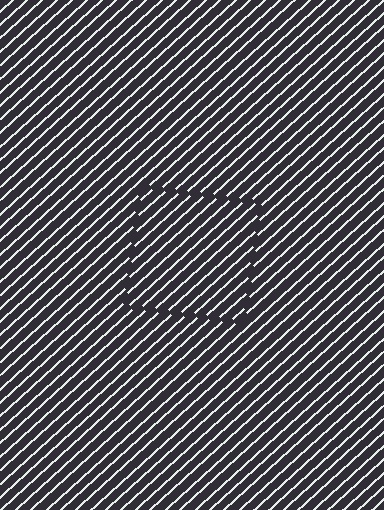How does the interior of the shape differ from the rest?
The interior of the shape contains the same grating, shifted by half a period — the contour is defined by the phase discontinuity where line-ends from the inner and outer gratings abut.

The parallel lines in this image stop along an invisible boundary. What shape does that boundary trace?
An illusory square. The interior of the shape contains the same grating, shifted by half a period — the contour is defined by the phase discontinuity where line-ends from the inner and outer gratings abut.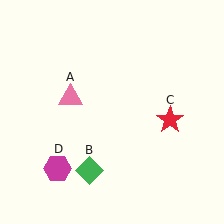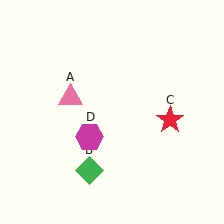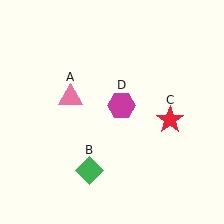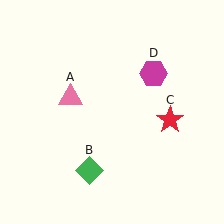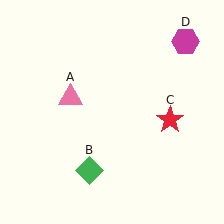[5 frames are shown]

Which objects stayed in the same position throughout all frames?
Pink triangle (object A) and green diamond (object B) and red star (object C) remained stationary.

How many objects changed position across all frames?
1 object changed position: magenta hexagon (object D).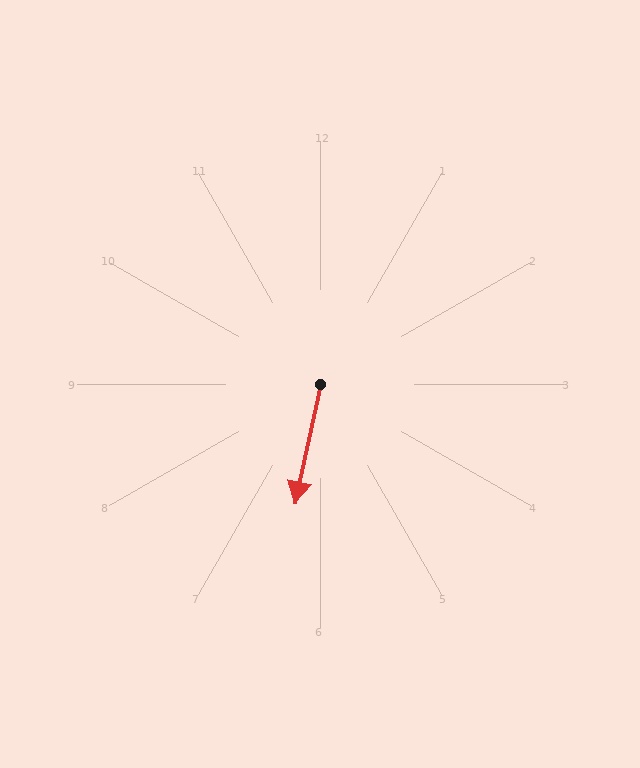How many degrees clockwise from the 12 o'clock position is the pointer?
Approximately 192 degrees.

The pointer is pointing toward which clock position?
Roughly 6 o'clock.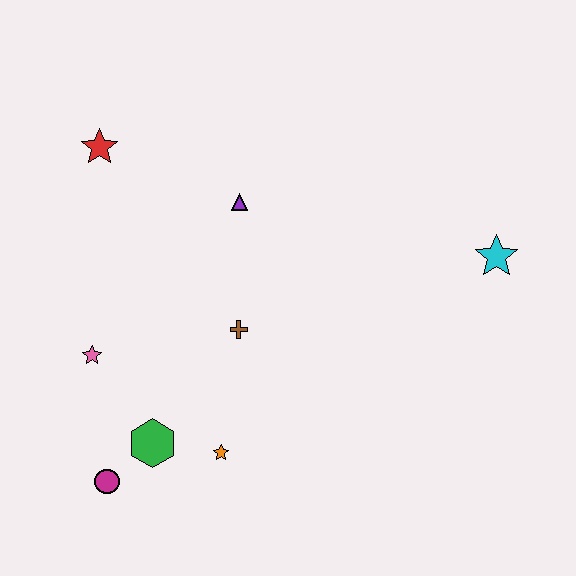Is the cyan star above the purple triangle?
No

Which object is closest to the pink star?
The green hexagon is closest to the pink star.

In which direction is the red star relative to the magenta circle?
The red star is above the magenta circle.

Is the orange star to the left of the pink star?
No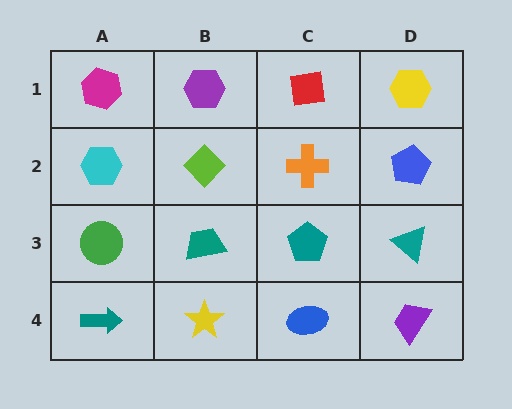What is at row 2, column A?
A cyan hexagon.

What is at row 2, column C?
An orange cross.